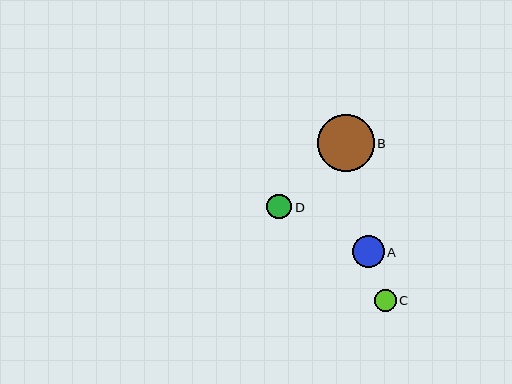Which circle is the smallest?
Circle C is the smallest with a size of approximately 22 pixels.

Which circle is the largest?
Circle B is the largest with a size of approximately 57 pixels.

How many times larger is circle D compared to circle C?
Circle D is approximately 1.1 times the size of circle C.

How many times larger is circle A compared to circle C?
Circle A is approximately 1.4 times the size of circle C.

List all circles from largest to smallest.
From largest to smallest: B, A, D, C.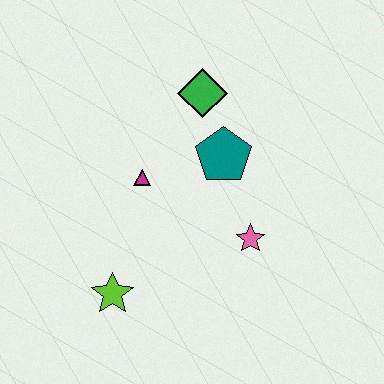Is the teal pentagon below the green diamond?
Yes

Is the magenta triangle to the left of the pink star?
Yes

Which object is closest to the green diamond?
The teal pentagon is closest to the green diamond.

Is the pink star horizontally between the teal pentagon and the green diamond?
No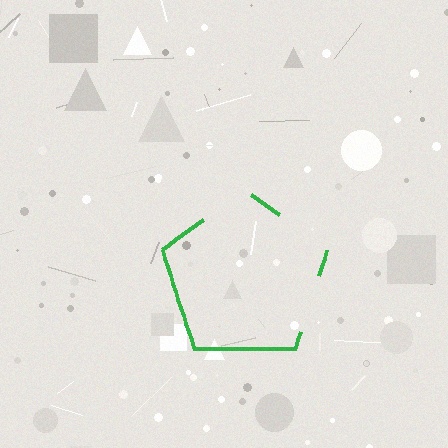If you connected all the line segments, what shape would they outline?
They would outline a pentagon.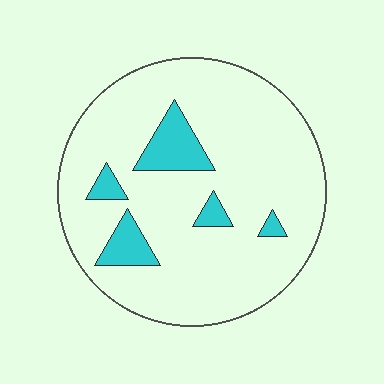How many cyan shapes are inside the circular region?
5.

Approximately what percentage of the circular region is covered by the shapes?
Approximately 10%.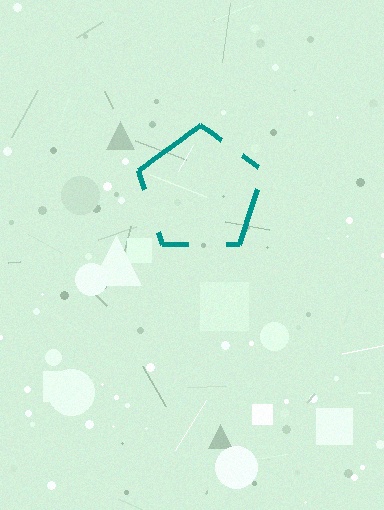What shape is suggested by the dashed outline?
The dashed outline suggests a pentagon.